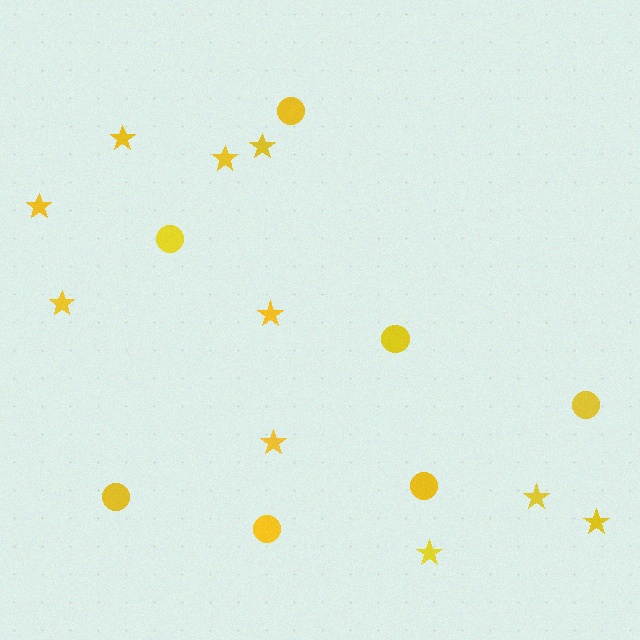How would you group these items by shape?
There are 2 groups: one group of circles (7) and one group of stars (10).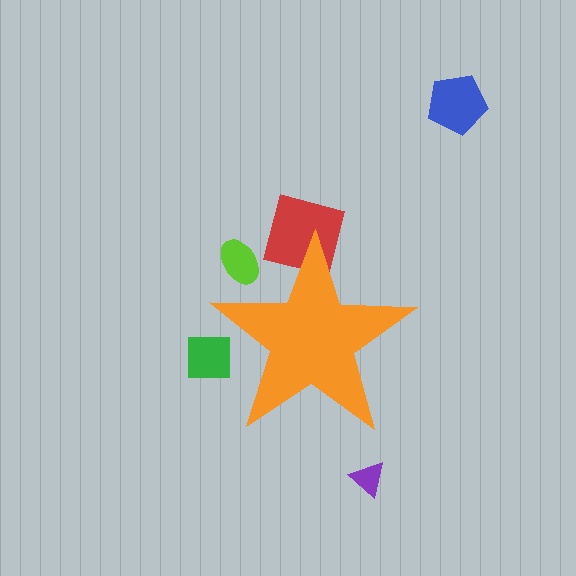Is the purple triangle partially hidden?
No, the purple triangle is fully visible.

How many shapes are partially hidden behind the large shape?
3 shapes are partially hidden.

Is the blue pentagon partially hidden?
No, the blue pentagon is fully visible.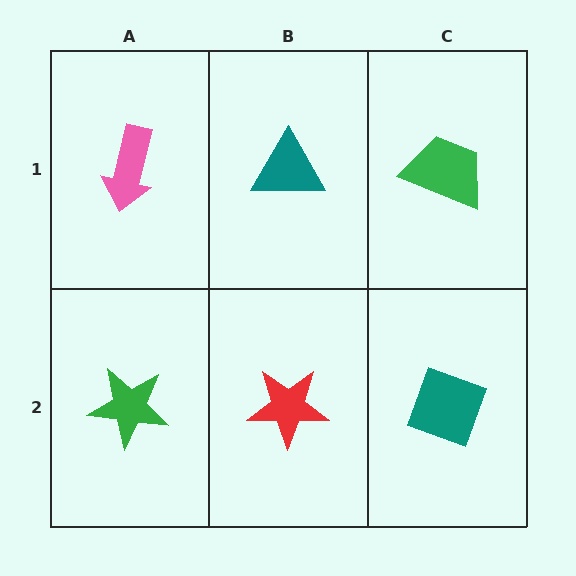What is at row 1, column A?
A pink arrow.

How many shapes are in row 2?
3 shapes.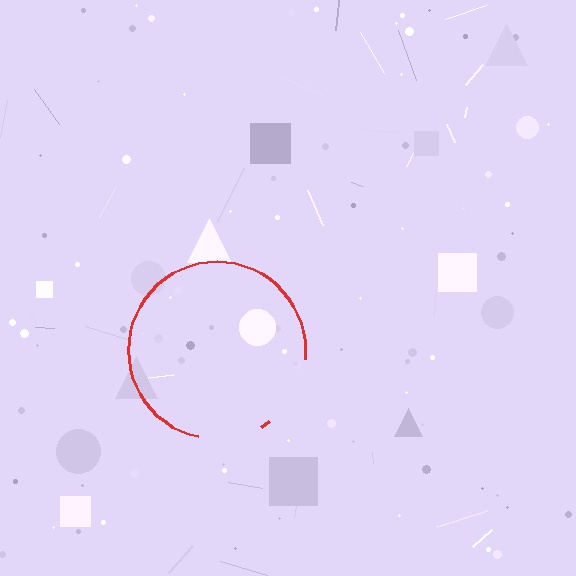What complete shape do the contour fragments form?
The contour fragments form a circle.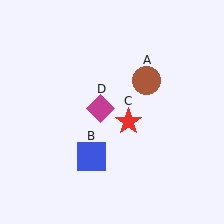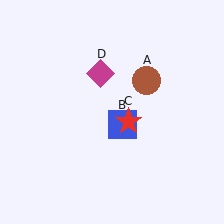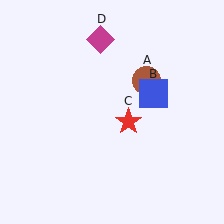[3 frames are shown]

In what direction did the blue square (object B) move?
The blue square (object B) moved up and to the right.